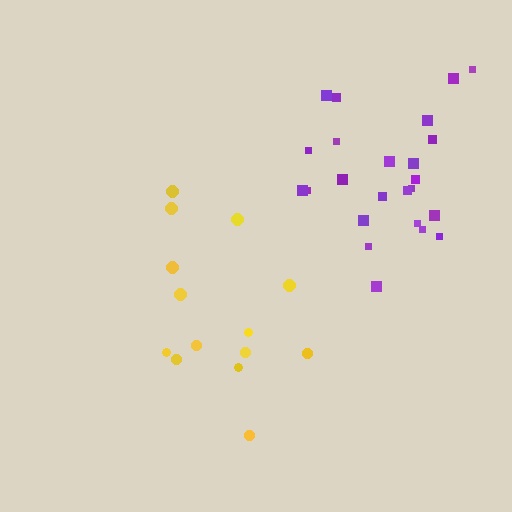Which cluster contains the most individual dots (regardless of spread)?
Purple (24).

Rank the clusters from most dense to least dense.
purple, yellow.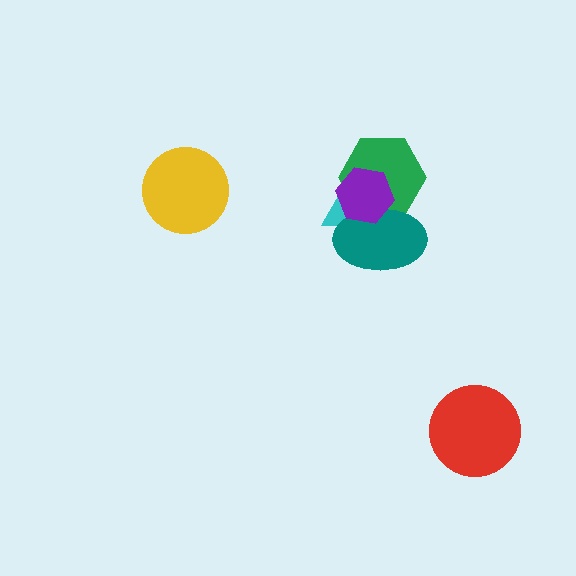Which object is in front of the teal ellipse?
The purple hexagon is in front of the teal ellipse.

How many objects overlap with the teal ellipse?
3 objects overlap with the teal ellipse.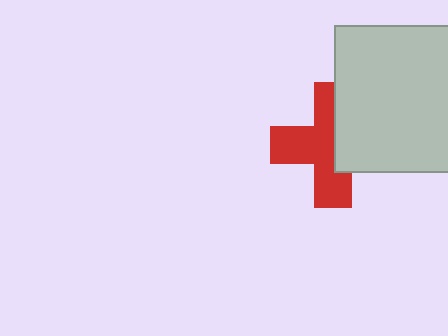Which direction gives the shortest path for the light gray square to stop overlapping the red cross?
Moving right gives the shortest separation.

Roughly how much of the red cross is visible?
About half of it is visible (roughly 59%).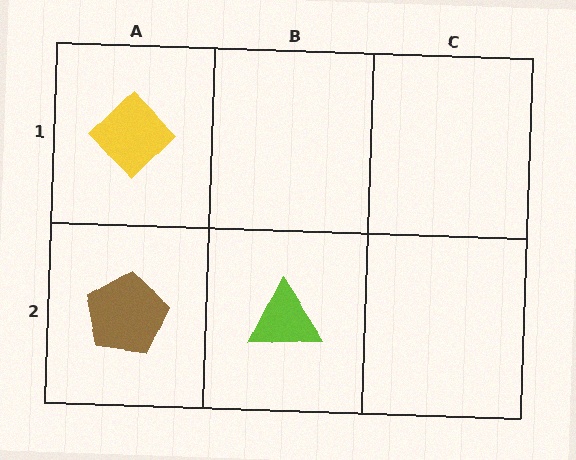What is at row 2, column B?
A lime triangle.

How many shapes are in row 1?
1 shape.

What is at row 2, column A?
A brown pentagon.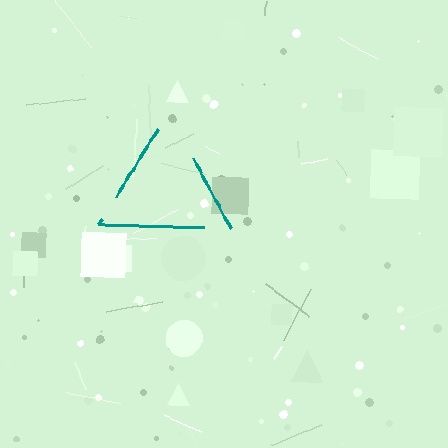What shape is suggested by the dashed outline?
The dashed outline suggests a triangle.